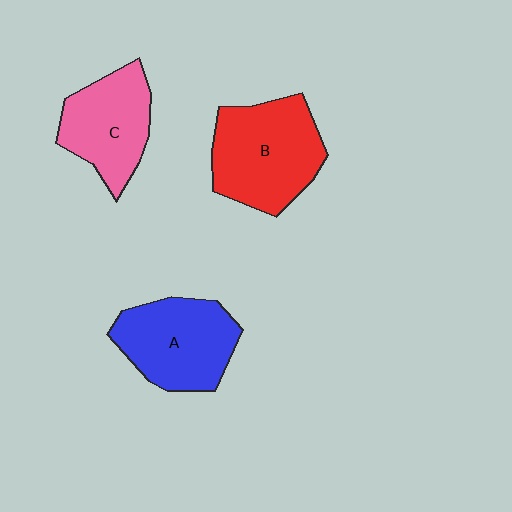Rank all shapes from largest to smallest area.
From largest to smallest: B (red), A (blue), C (pink).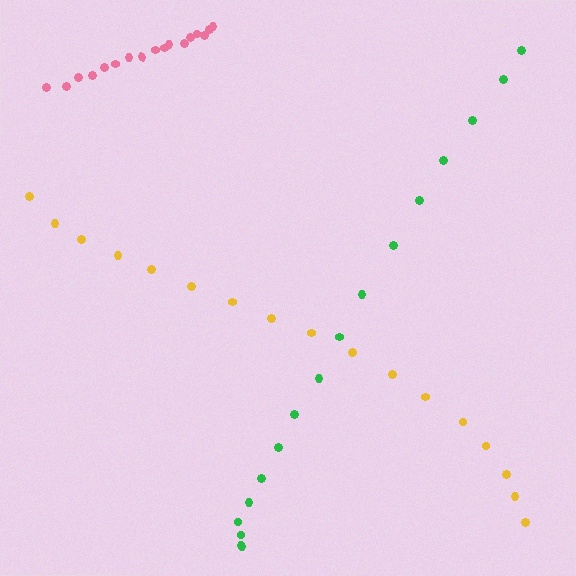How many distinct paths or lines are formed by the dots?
There are 3 distinct paths.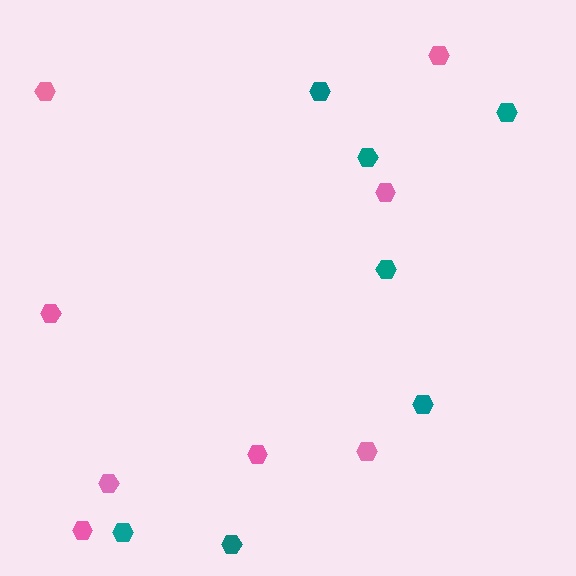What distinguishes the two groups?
There are 2 groups: one group of teal hexagons (7) and one group of pink hexagons (8).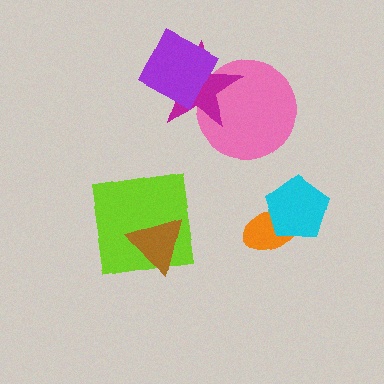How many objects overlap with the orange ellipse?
1 object overlaps with the orange ellipse.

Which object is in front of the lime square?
The brown triangle is in front of the lime square.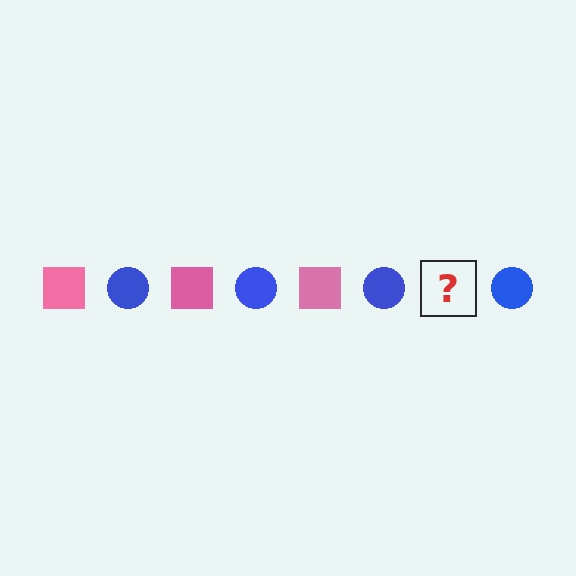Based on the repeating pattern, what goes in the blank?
The blank should be a pink square.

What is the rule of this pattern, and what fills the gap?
The rule is that the pattern alternates between pink square and blue circle. The gap should be filled with a pink square.